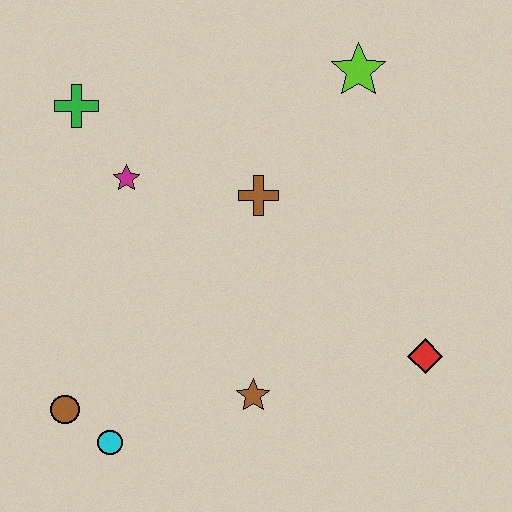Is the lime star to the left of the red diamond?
Yes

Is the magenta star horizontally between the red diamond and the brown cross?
No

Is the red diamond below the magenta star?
Yes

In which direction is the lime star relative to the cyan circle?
The lime star is above the cyan circle.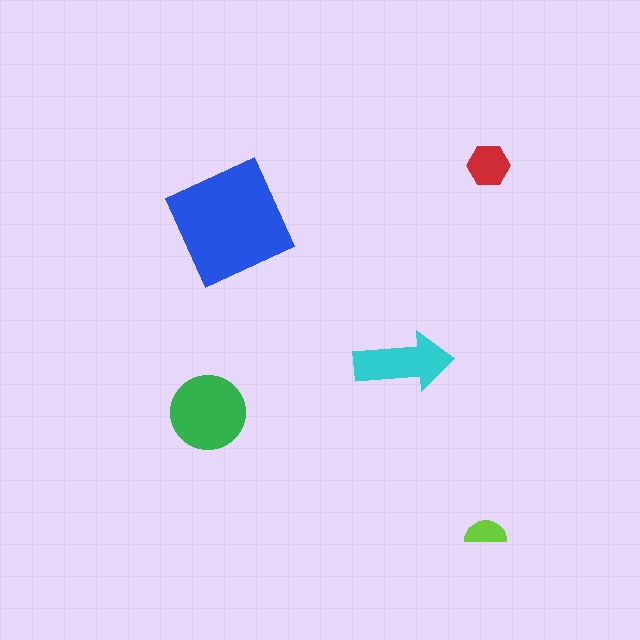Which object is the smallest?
The lime semicircle.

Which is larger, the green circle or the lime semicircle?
The green circle.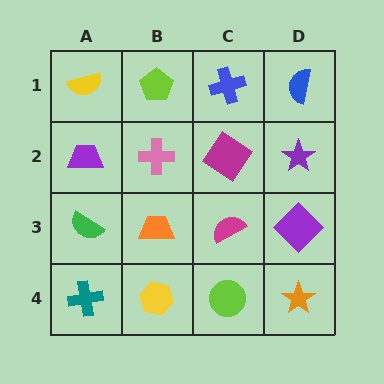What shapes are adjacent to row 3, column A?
A purple trapezoid (row 2, column A), a teal cross (row 4, column A), an orange trapezoid (row 3, column B).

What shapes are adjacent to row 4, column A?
A green semicircle (row 3, column A), a yellow hexagon (row 4, column B).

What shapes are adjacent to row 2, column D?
A blue semicircle (row 1, column D), a purple diamond (row 3, column D), a magenta diamond (row 2, column C).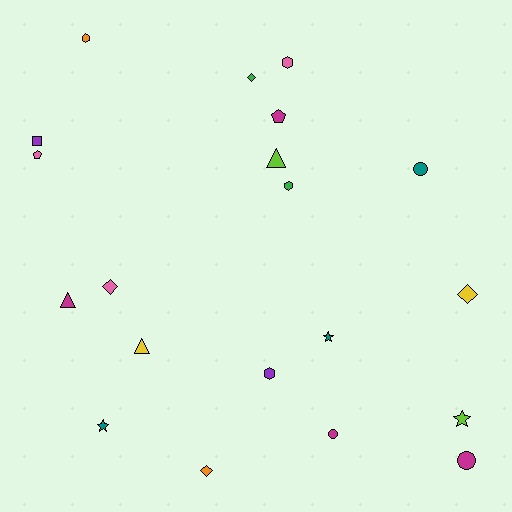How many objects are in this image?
There are 20 objects.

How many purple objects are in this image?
There are 2 purple objects.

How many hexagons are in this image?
There are 4 hexagons.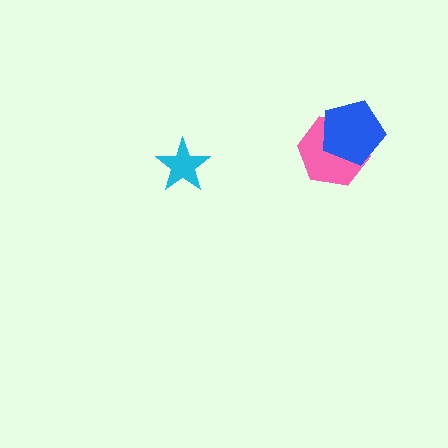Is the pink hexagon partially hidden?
Yes, it is partially covered by another shape.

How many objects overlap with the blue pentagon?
1 object overlaps with the blue pentagon.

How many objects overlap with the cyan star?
0 objects overlap with the cyan star.